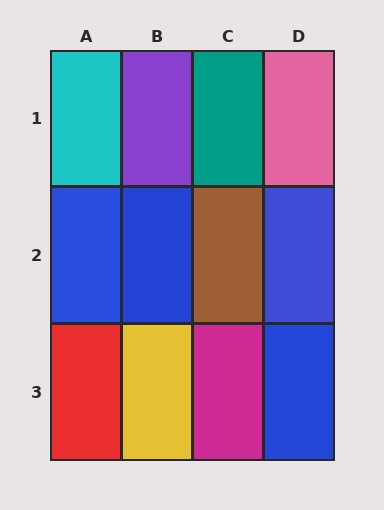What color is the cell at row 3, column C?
Magenta.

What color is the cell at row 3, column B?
Yellow.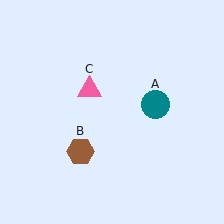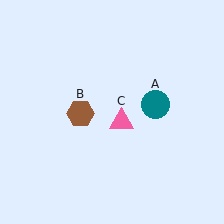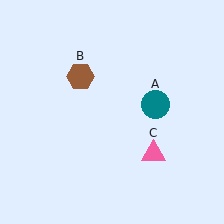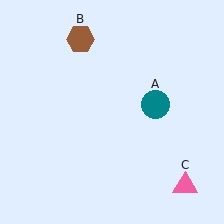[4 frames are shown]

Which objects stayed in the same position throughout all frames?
Teal circle (object A) remained stationary.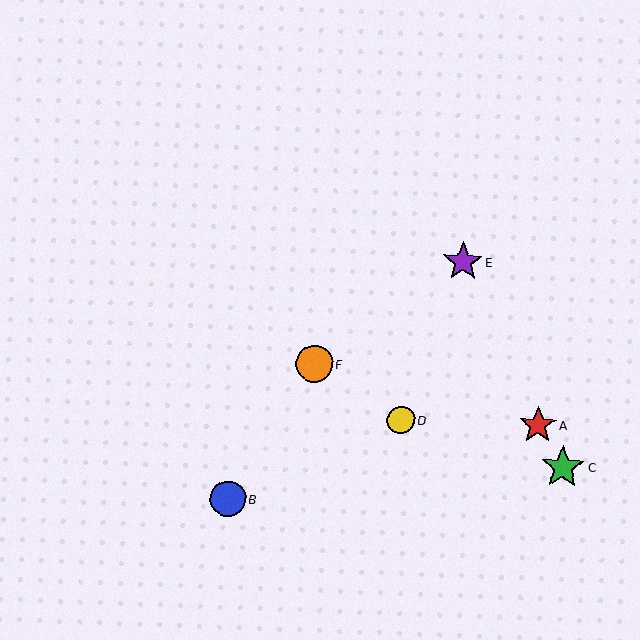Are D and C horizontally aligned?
No, D is at y≈420 and C is at y≈467.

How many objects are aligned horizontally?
2 objects (A, D) are aligned horizontally.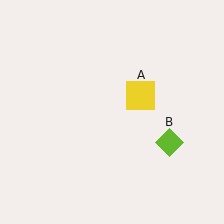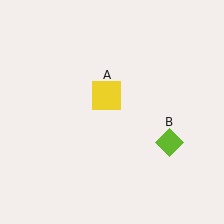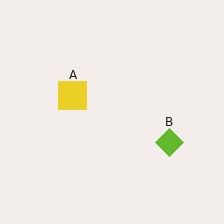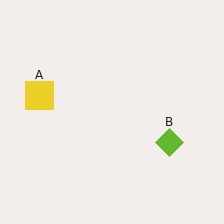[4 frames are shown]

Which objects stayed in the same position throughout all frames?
Lime diamond (object B) remained stationary.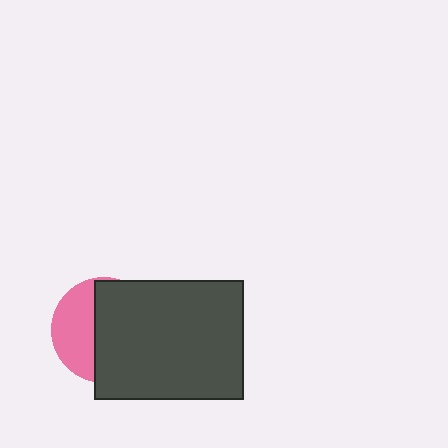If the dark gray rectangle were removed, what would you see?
You would see the complete pink circle.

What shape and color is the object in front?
The object in front is a dark gray rectangle.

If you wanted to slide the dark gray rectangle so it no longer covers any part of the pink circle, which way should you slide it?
Slide it right — that is the most direct way to separate the two shapes.